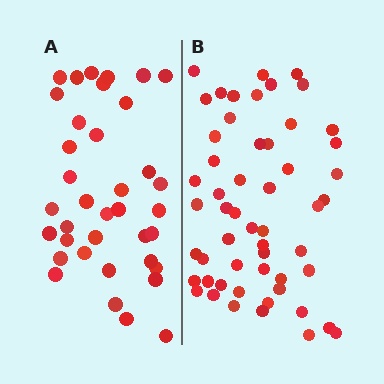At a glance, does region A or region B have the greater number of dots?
Region B (the right region) has more dots.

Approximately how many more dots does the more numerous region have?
Region B has approximately 15 more dots than region A.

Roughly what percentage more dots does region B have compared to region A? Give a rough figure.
About 45% more.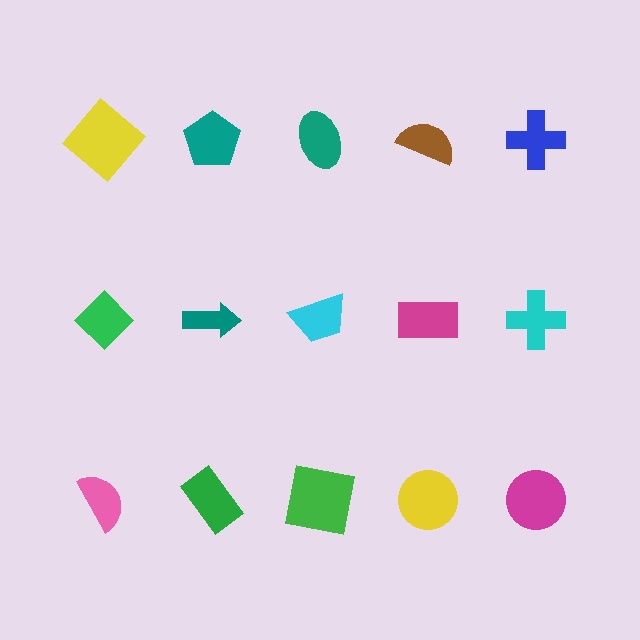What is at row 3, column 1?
A pink semicircle.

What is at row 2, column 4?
A magenta rectangle.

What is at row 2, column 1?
A green diamond.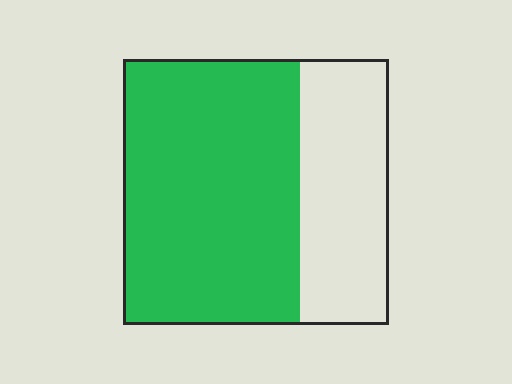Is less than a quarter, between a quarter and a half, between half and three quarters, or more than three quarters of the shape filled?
Between half and three quarters.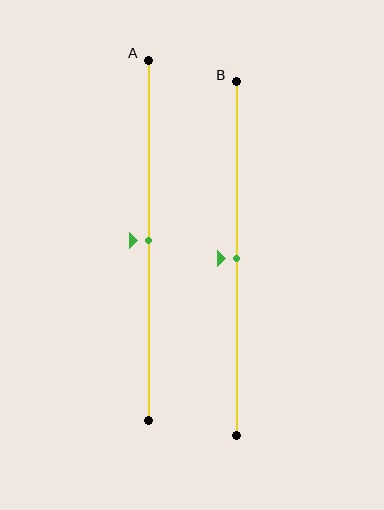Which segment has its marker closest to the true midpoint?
Segment A has its marker closest to the true midpoint.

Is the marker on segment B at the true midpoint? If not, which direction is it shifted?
Yes, the marker on segment B is at the true midpoint.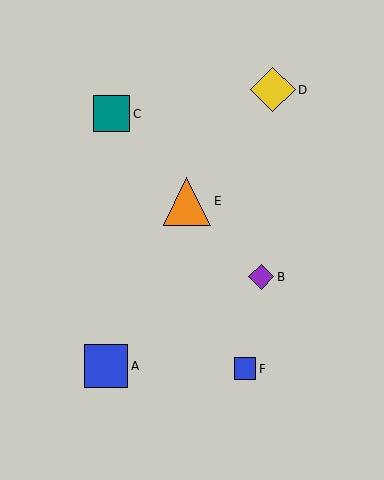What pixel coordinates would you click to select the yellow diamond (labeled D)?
Click at (273, 90) to select the yellow diamond D.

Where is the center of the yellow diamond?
The center of the yellow diamond is at (273, 90).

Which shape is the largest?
The orange triangle (labeled E) is the largest.